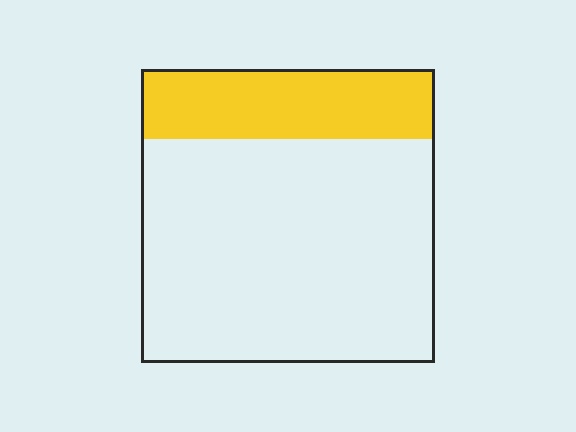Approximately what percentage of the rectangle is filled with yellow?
Approximately 25%.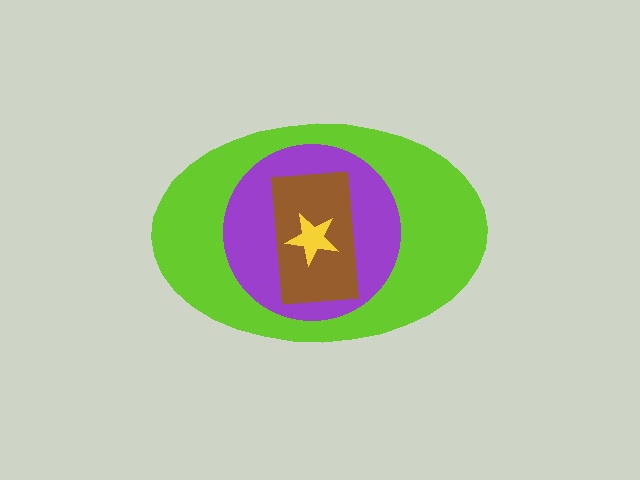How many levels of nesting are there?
4.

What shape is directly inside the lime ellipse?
The purple circle.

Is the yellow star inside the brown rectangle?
Yes.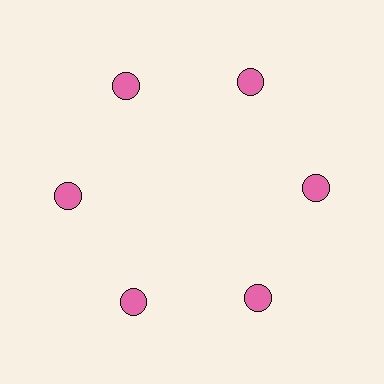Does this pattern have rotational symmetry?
Yes, this pattern has 6-fold rotational symmetry. It looks the same after rotating 60 degrees around the center.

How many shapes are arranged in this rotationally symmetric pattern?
There are 6 shapes, arranged in 6 groups of 1.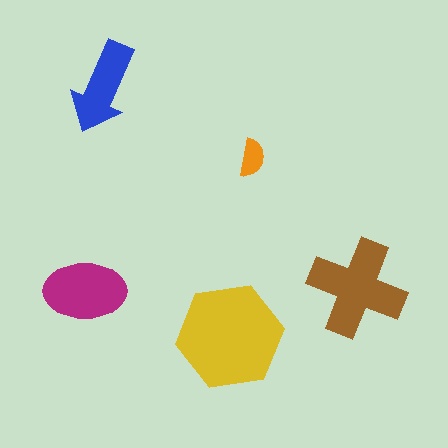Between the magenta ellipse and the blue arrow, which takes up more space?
The magenta ellipse.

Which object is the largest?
The yellow hexagon.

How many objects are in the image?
There are 5 objects in the image.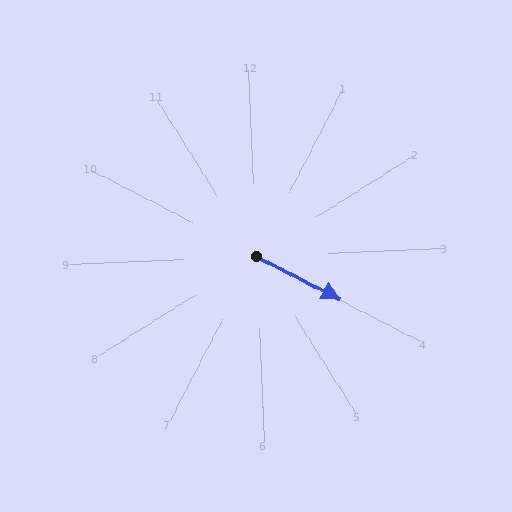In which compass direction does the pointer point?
Southeast.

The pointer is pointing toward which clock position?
Roughly 4 o'clock.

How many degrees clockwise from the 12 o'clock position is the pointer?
Approximately 120 degrees.